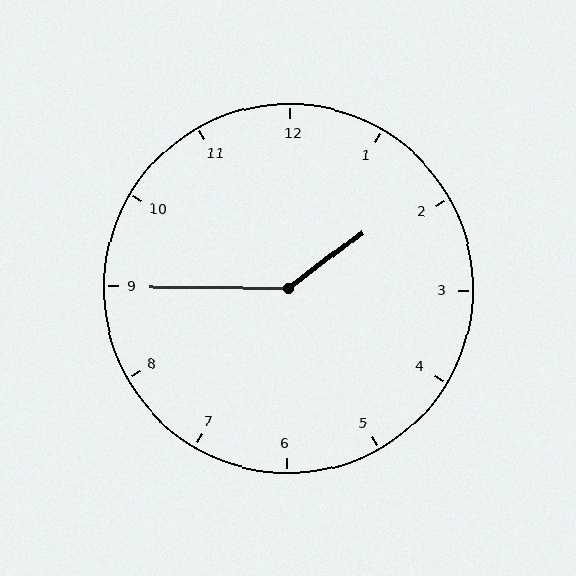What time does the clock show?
1:45.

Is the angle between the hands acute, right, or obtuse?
It is obtuse.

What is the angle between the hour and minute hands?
Approximately 142 degrees.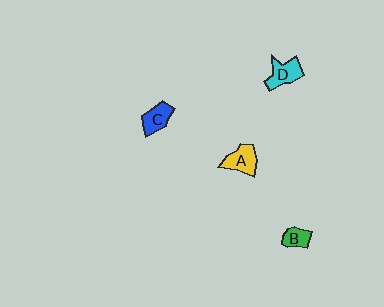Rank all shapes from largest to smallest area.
From largest to smallest: D (cyan), A (yellow), C (blue), B (green).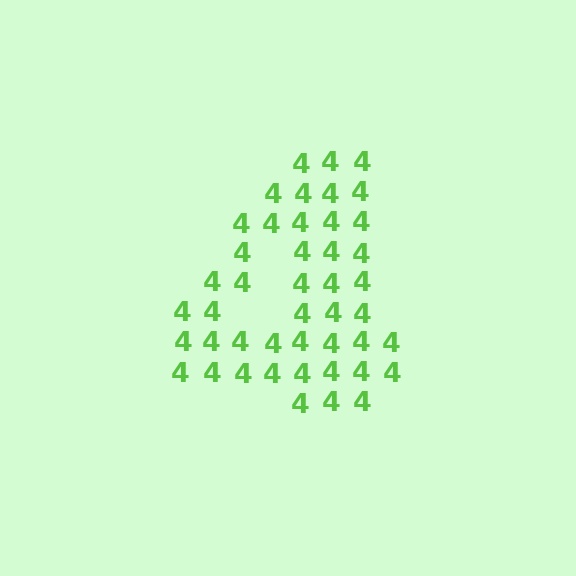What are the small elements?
The small elements are digit 4's.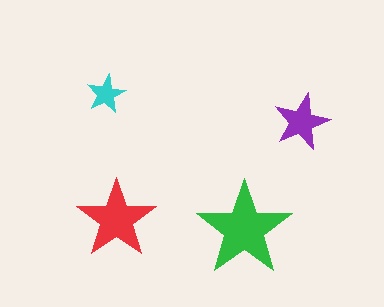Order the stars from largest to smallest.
the green one, the red one, the purple one, the cyan one.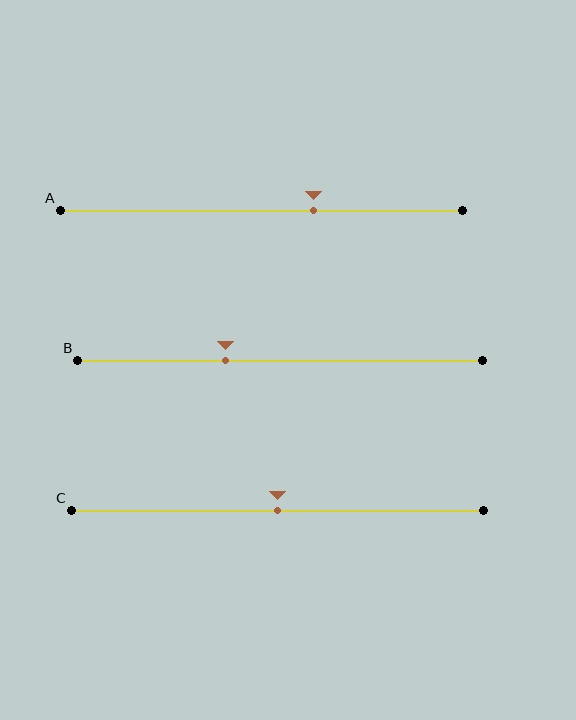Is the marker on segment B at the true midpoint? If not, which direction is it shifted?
No, the marker on segment B is shifted to the left by about 13% of the segment length.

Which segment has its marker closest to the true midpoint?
Segment C has its marker closest to the true midpoint.